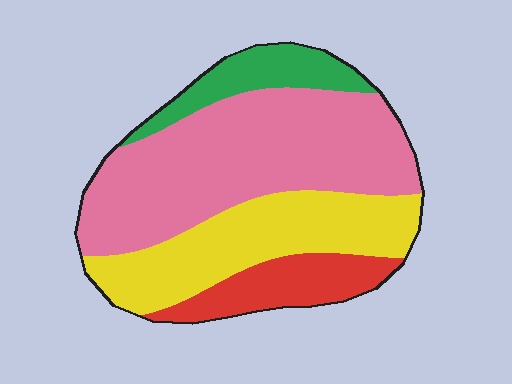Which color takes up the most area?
Pink, at roughly 45%.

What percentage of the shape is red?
Red covers 13% of the shape.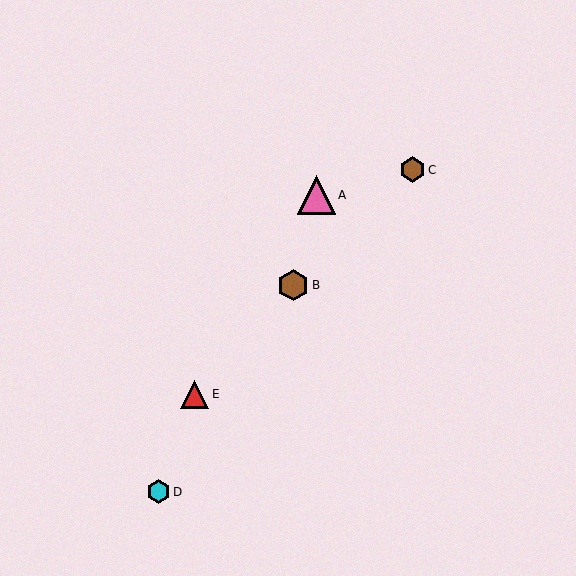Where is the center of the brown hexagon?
The center of the brown hexagon is at (413, 170).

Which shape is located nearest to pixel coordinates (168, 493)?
The cyan hexagon (labeled D) at (158, 492) is nearest to that location.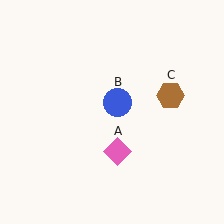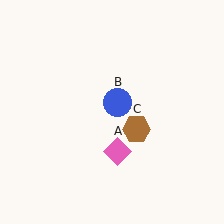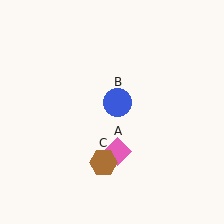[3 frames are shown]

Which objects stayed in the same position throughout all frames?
Pink diamond (object A) and blue circle (object B) remained stationary.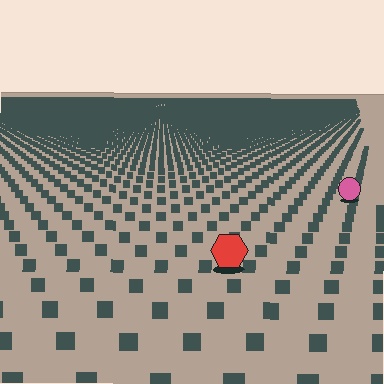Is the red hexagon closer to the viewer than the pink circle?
Yes. The red hexagon is closer — you can tell from the texture gradient: the ground texture is coarser near it.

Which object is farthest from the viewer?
The pink circle is farthest from the viewer. It appears smaller and the ground texture around it is denser.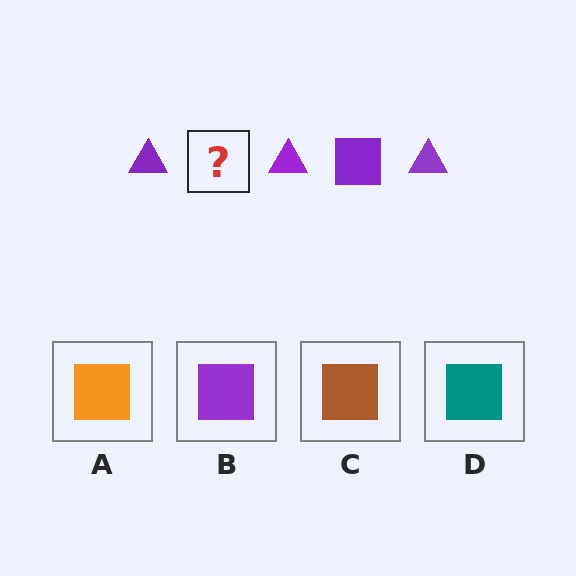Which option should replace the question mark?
Option B.